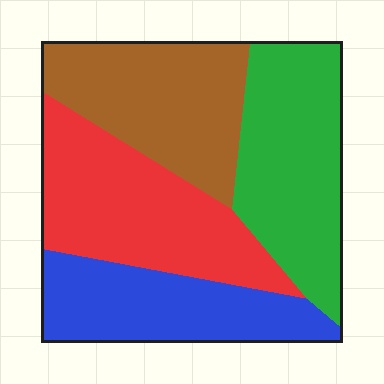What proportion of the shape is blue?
Blue takes up about one fifth (1/5) of the shape.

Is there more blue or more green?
Green.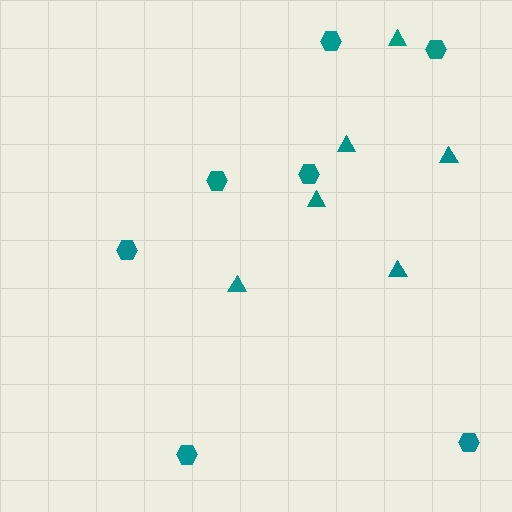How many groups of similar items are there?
There are 2 groups: one group of triangles (6) and one group of hexagons (7).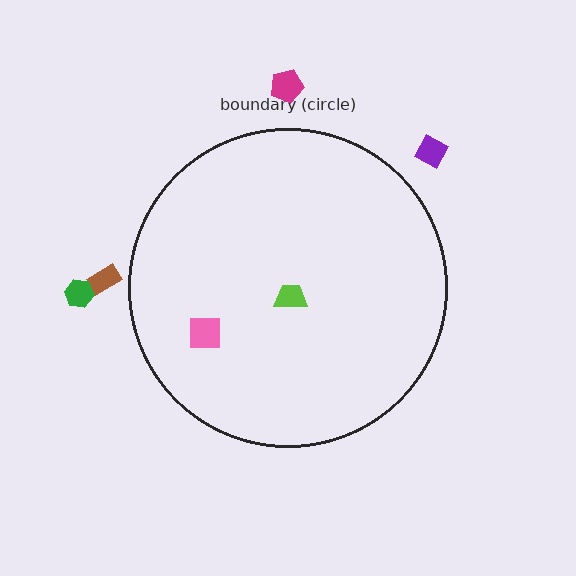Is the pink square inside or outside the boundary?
Inside.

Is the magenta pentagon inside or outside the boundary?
Outside.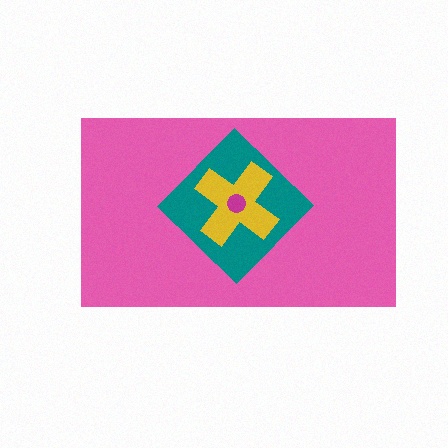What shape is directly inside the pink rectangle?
The teal diamond.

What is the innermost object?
The magenta circle.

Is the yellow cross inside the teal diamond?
Yes.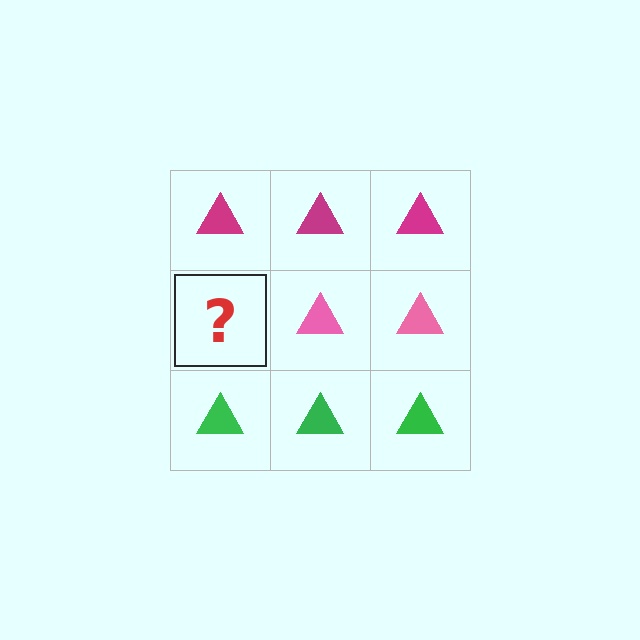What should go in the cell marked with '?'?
The missing cell should contain a pink triangle.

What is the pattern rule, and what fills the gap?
The rule is that each row has a consistent color. The gap should be filled with a pink triangle.